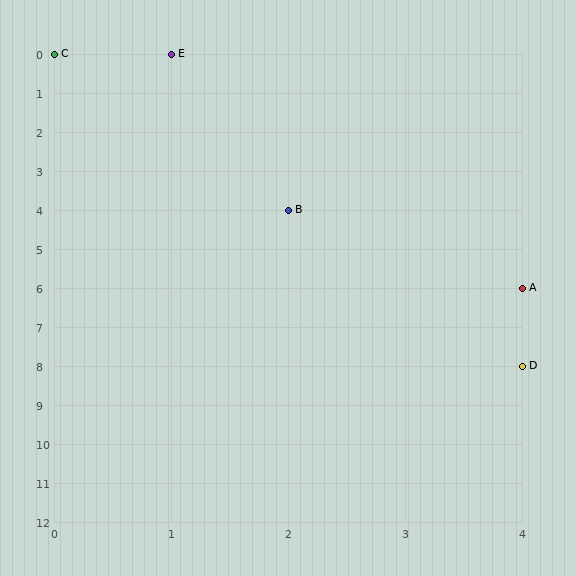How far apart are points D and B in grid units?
Points D and B are 2 columns and 4 rows apart (about 4.5 grid units diagonally).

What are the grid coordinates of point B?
Point B is at grid coordinates (2, 4).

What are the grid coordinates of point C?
Point C is at grid coordinates (0, 0).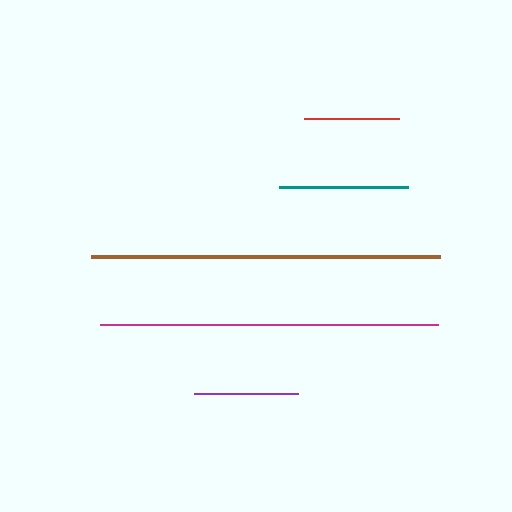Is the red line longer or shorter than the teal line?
The teal line is longer than the red line.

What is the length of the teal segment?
The teal segment is approximately 130 pixels long.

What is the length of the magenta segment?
The magenta segment is approximately 337 pixels long.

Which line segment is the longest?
The brown line is the longest at approximately 349 pixels.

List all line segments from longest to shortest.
From longest to shortest: brown, magenta, teal, purple, red.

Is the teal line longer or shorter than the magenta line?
The magenta line is longer than the teal line.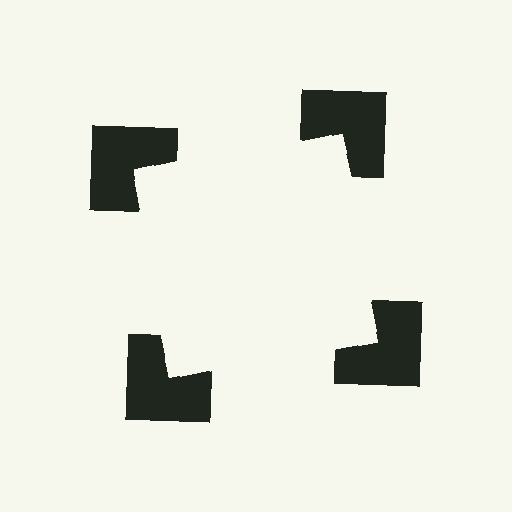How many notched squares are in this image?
There are 4 — one at each vertex of the illusory square.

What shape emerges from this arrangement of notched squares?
An illusory square — its edges are inferred from the aligned wedge cuts in the notched squares, not physically drawn.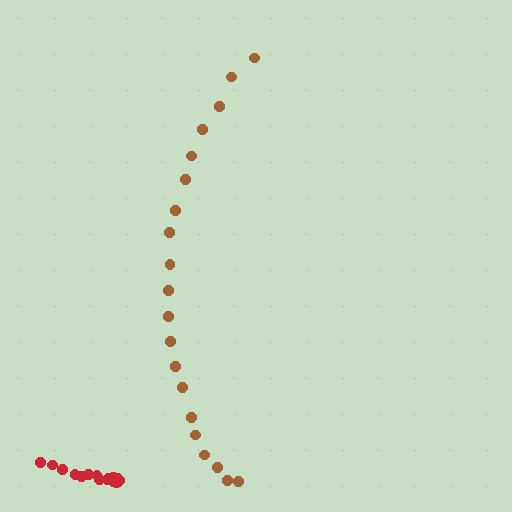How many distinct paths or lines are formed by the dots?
There are 2 distinct paths.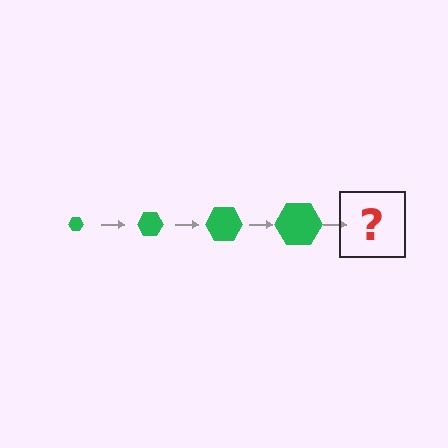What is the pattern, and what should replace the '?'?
The pattern is that the hexagon gets progressively larger each step. The '?' should be a green hexagon, larger than the previous one.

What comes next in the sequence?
The next element should be a green hexagon, larger than the previous one.